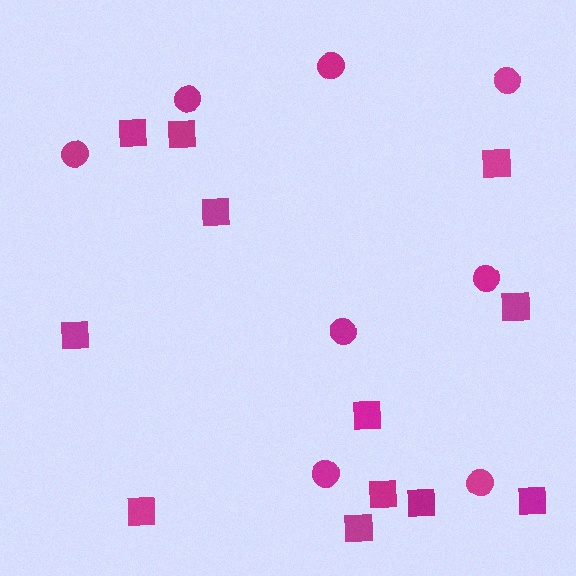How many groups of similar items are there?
There are 2 groups: one group of squares (12) and one group of circles (8).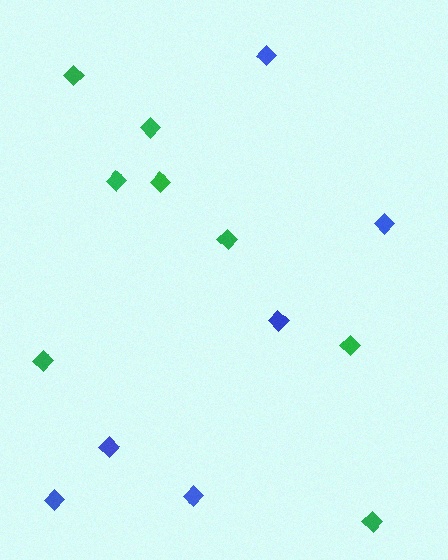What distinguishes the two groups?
There are 2 groups: one group of blue diamonds (6) and one group of green diamonds (8).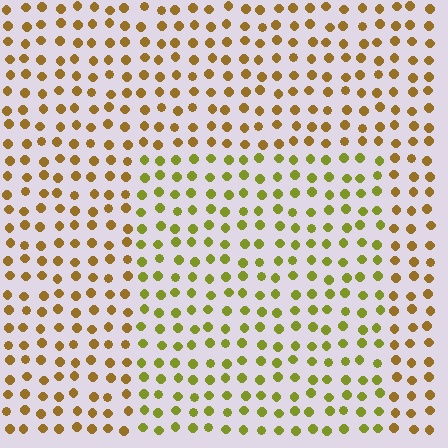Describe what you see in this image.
The image is filled with small brown elements in a uniform arrangement. A rectangle-shaped region is visible where the elements are tinted to a slightly different hue, forming a subtle color boundary.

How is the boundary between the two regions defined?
The boundary is defined purely by a slight shift in hue (about 34 degrees). Spacing, size, and orientation are identical on both sides.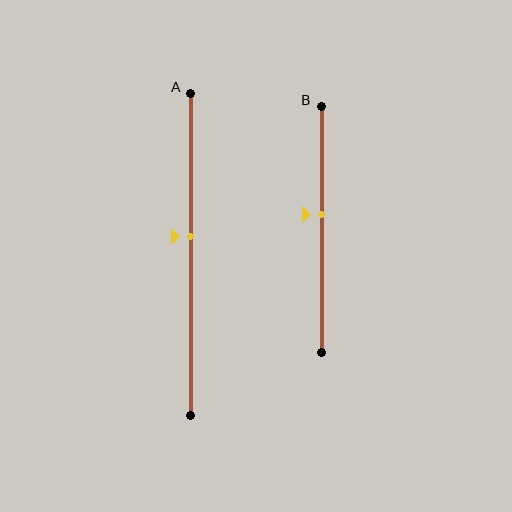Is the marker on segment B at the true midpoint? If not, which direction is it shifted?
No, the marker on segment B is shifted upward by about 6% of the segment length.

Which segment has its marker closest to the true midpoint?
Segment A has its marker closest to the true midpoint.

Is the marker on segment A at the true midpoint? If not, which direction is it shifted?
No, the marker on segment A is shifted upward by about 6% of the segment length.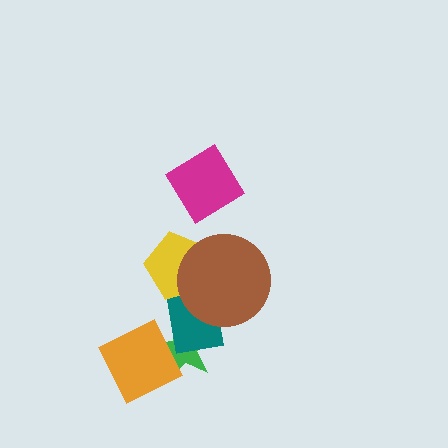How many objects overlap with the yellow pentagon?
2 objects overlap with the yellow pentagon.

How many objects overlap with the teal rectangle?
3 objects overlap with the teal rectangle.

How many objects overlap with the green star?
2 objects overlap with the green star.